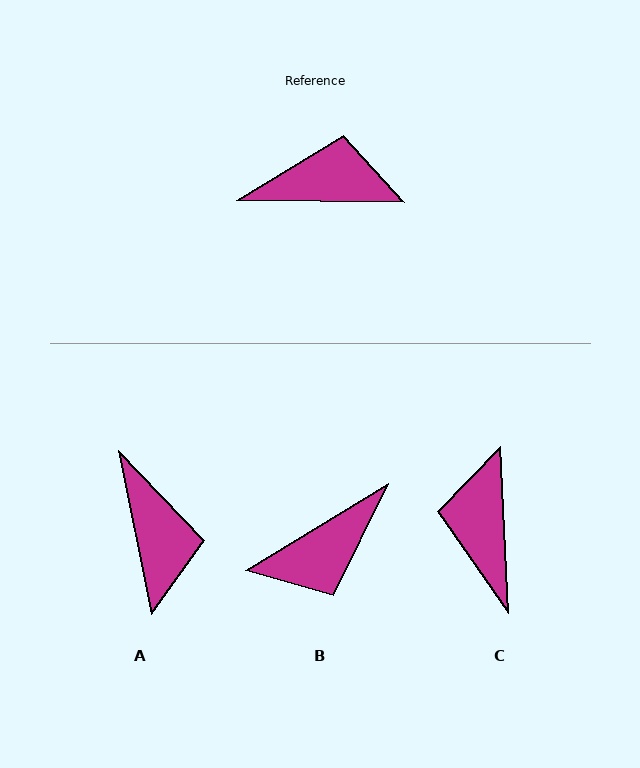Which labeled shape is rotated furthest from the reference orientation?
B, about 148 degrees away.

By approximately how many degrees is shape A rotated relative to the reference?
Approximately 78 degrees clockwise.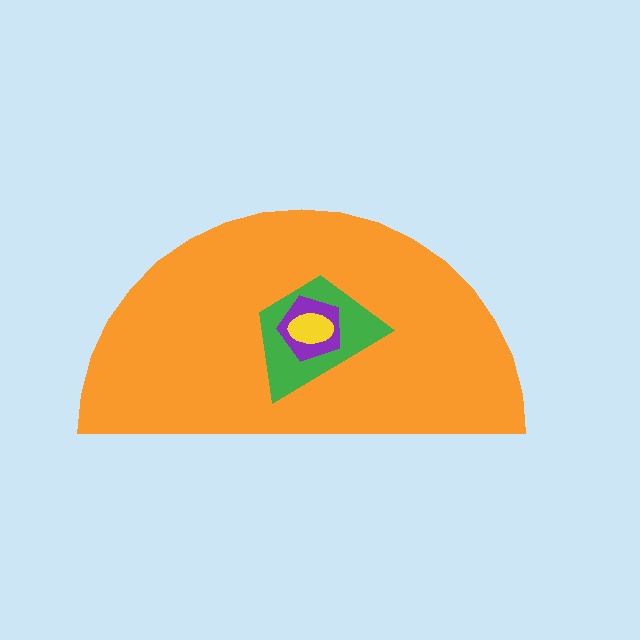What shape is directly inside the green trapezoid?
The purple pentagon.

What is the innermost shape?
The yellow ellipse.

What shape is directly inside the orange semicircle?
The green trapezoid.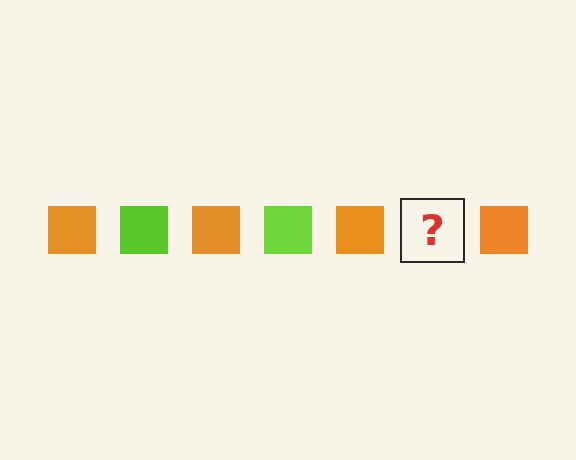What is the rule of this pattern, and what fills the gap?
The rule is that the pattern cycles through orange, lime squares. The gap should be filled with a lime square.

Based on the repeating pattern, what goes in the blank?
The blank should be a lime square.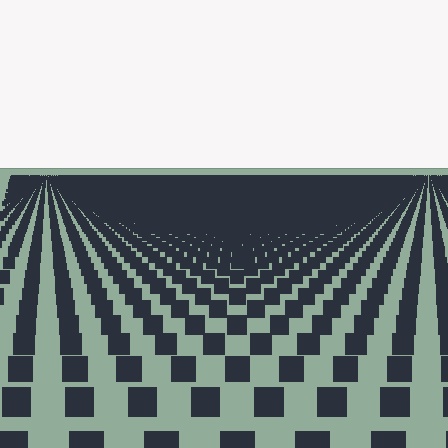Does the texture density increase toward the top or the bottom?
Density increases toward the top.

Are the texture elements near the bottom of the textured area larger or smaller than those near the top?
Larger. Near the bottom, elements are closer to the viewer and appear at a bigger on-screen size.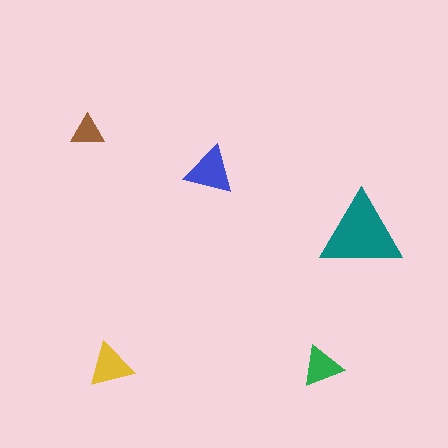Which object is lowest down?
The green triangle is bottommost.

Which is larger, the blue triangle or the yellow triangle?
The blue one.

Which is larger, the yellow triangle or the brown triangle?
The yellow one.